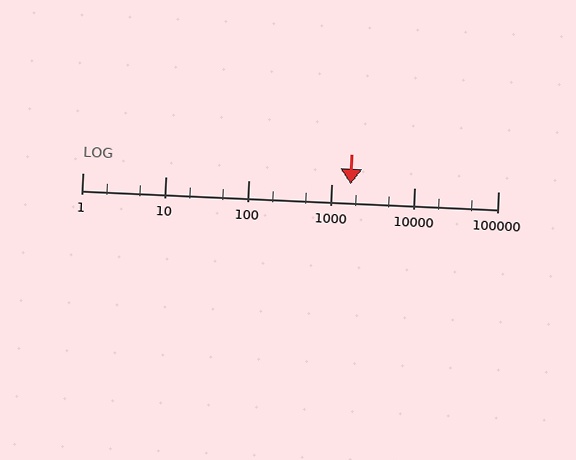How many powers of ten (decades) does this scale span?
The scale spans 5 decades, from 1 to 100000.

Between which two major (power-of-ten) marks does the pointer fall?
The pointer is between 1000 and 10000.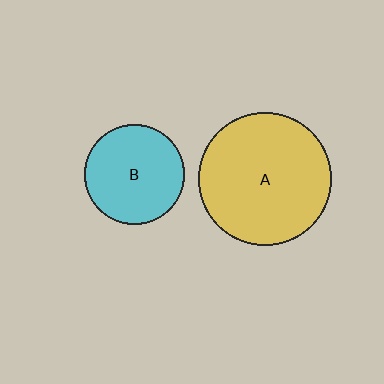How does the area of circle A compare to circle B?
Approximately 1.8 times.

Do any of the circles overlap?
No, none of the circles overlap.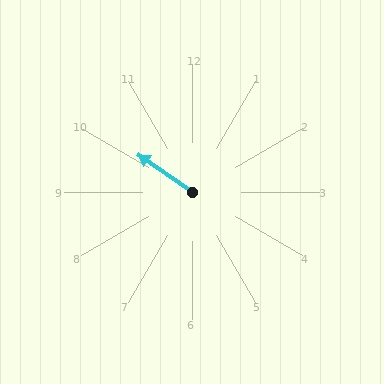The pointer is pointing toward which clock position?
Roughly 10 o'clock.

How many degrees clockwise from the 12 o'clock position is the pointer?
Approximately 305 degrees.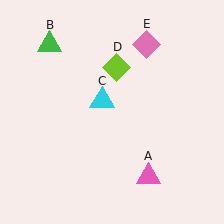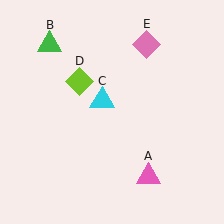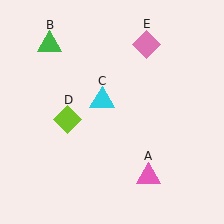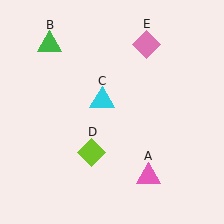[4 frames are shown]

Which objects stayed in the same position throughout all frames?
Pink triangle (object A) and green triangle (object B) and cyan triangle (object C) and pink diamond (object E) remained stationary.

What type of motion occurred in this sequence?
The lime diamond (object D) rotated counterclockwise around the center of the scene.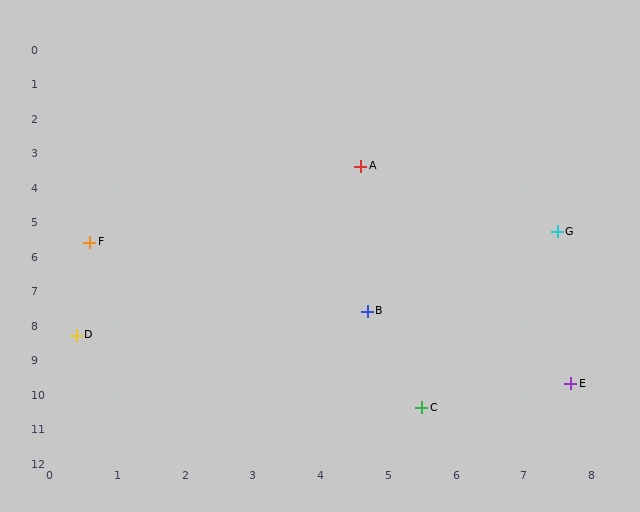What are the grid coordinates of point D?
Point D is at approximately (0.4, 8.3).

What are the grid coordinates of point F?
Point F is at approximately (0.6, 5.6).